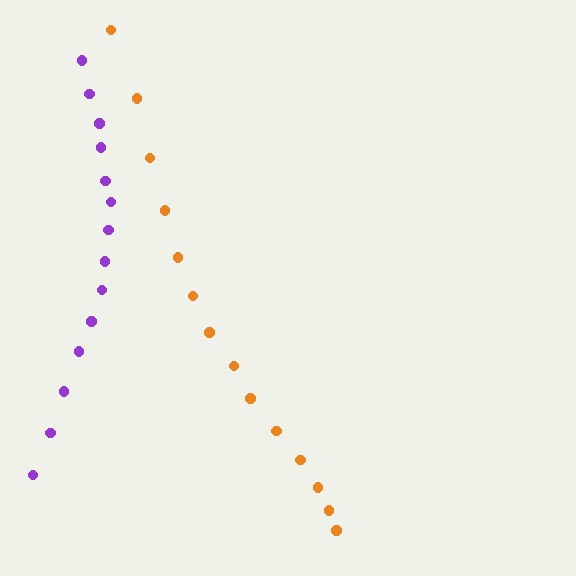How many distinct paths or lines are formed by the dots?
There are 2 distinct paths.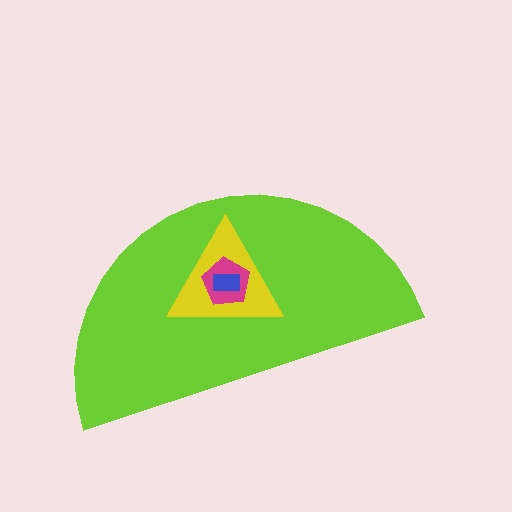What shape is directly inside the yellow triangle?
The magenta pentagon.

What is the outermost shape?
The lime semicircle.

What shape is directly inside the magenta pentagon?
The blue rectangle.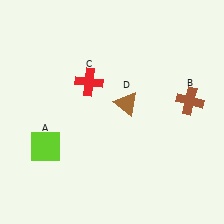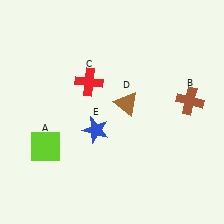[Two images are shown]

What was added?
A blue star (E) was added in Image 2.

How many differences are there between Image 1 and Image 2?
There is 1 difference between the two images.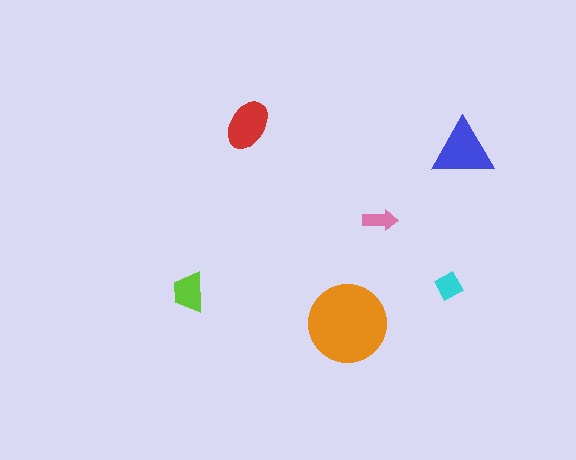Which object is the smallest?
The pink arrow.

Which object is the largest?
The orange circle.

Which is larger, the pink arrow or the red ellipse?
The red ellipse.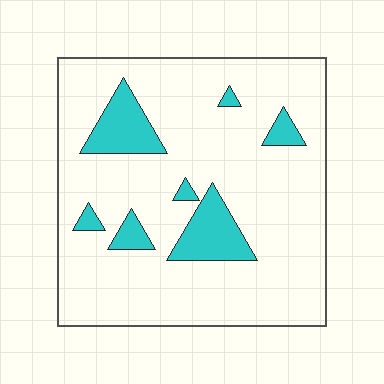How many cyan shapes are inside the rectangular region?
7.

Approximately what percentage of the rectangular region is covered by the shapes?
Approximately 15%.